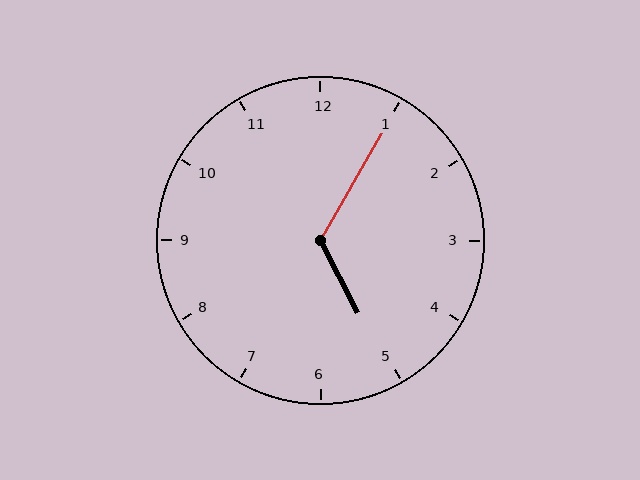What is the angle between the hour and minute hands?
Approximately 122 degrees.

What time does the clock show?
5:05.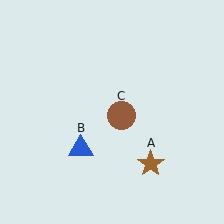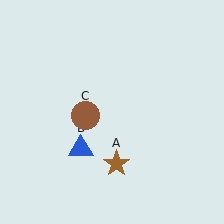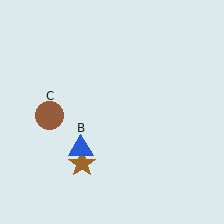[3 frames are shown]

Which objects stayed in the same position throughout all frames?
Blue triangle (object B) remained stationary.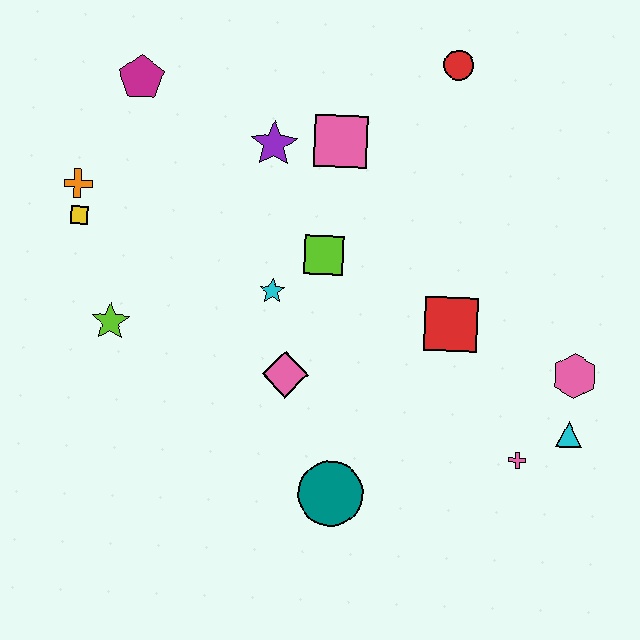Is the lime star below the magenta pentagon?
Yes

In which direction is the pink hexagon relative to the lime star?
The pink hexagon is to the right of the lime star.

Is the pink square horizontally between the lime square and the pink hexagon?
Yes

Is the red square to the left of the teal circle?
No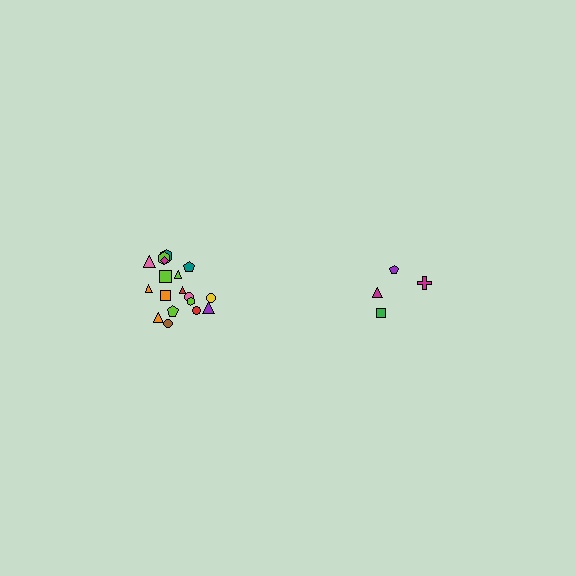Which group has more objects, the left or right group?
The left group.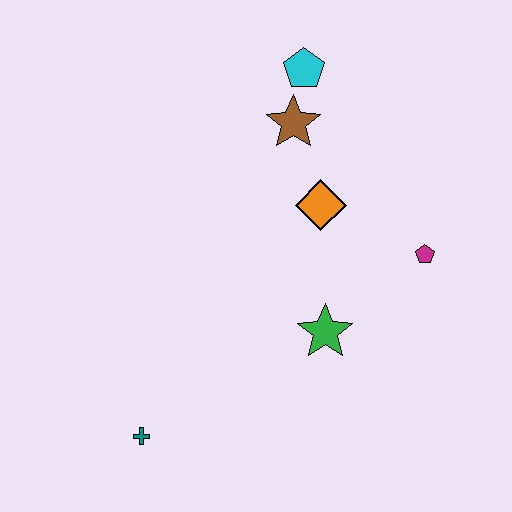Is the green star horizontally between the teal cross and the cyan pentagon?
No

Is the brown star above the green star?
Yes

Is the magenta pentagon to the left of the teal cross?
No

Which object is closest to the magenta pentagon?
The orange diamond is closest to the magenta pentagon.